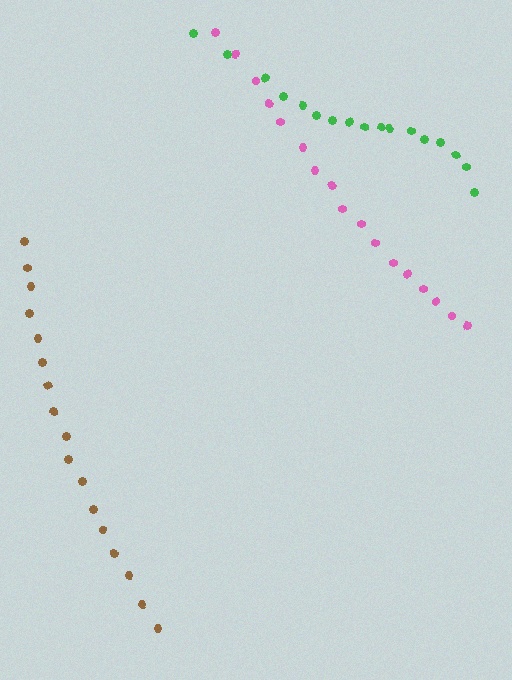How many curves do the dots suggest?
There are 3 distinct paths.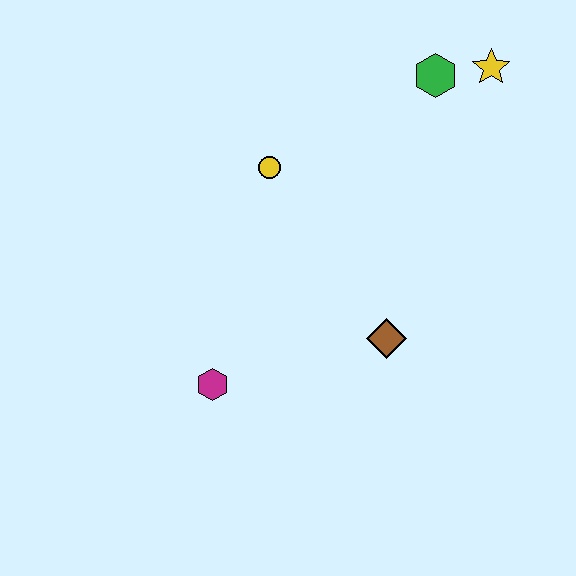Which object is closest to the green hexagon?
The yellow star is closest to the green hexagon.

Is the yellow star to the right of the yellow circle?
Yes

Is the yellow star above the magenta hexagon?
Yes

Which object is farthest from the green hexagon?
The magenta hexagon is farthest from the green hexagon.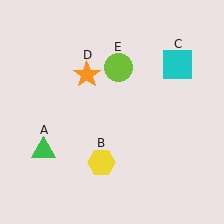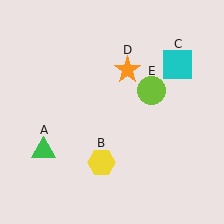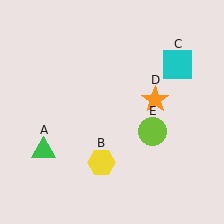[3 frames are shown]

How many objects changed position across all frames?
2 objects changed position: orange star (object D), lime circle (object E).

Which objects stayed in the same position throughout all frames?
Green triangle (object A) and yellow hexagon (object B) and cyan square (object C) remained stationary.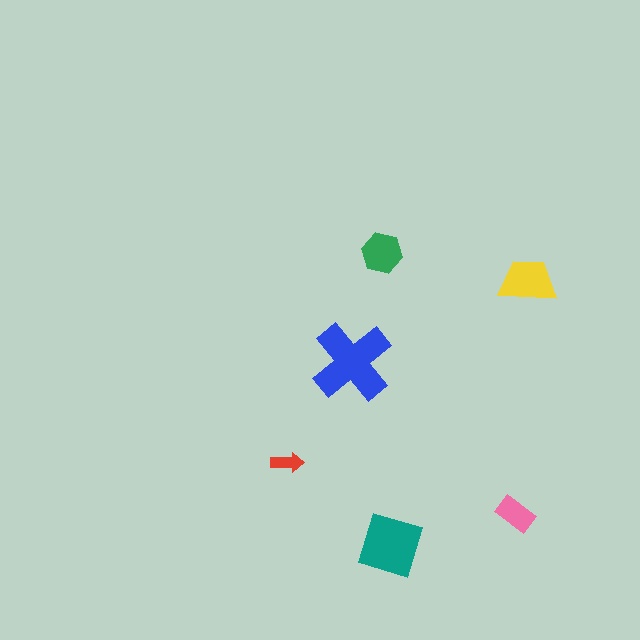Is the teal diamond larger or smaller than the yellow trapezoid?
Larger.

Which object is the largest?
The blue cross.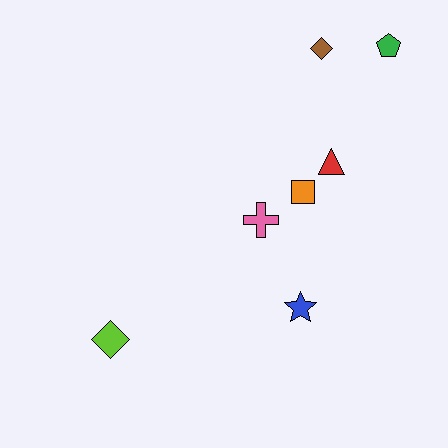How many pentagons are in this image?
There is 1 pentagon.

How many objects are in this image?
There are 7 objects.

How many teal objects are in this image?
There are no teal objects.